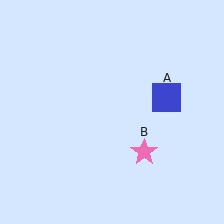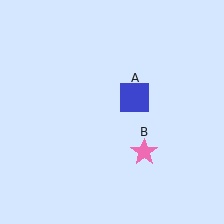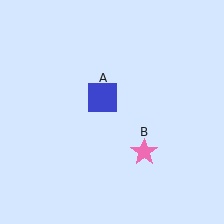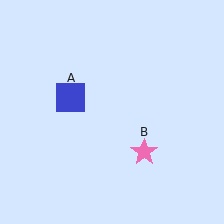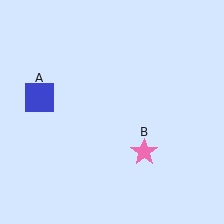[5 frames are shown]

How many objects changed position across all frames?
1 object changed position: blue square (object A).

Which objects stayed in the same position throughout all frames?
Pink star (object B) remained stationary.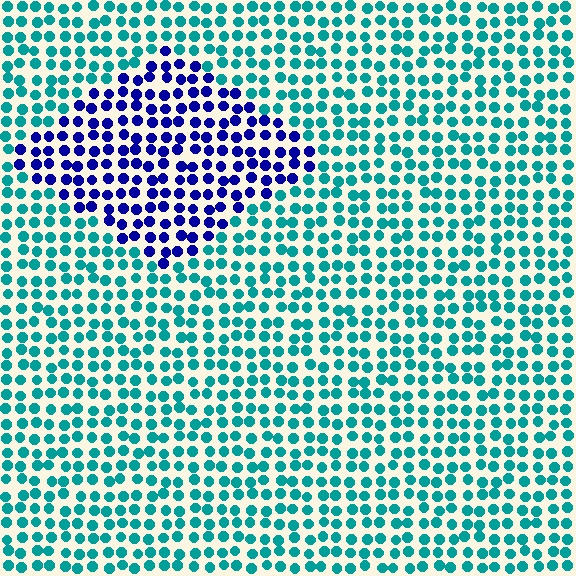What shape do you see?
I see a diamond.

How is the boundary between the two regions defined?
The boundary is defined purely by a slight shift in hue (about 63 degrees). Spacing, size, and orientation are identical on both sides.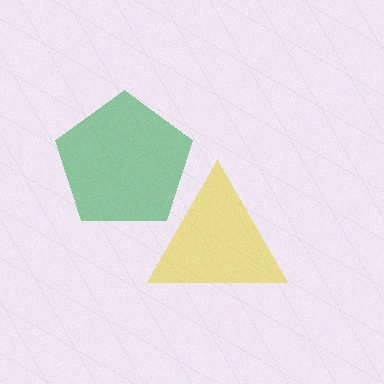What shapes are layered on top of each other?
The layered shapes are: a green pentagon, a yellow triangle.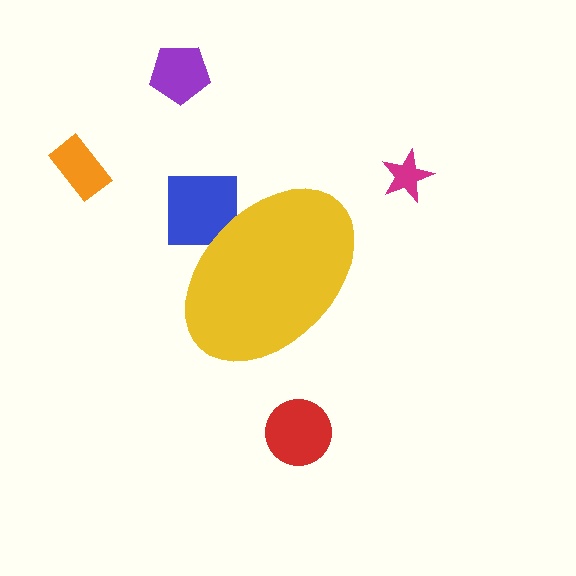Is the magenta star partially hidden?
No, the magenta star is fully visible.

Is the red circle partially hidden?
No, the red circle is fully visible.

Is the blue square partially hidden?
Yes, the blue square is partially hidden behind the yellow ellipse.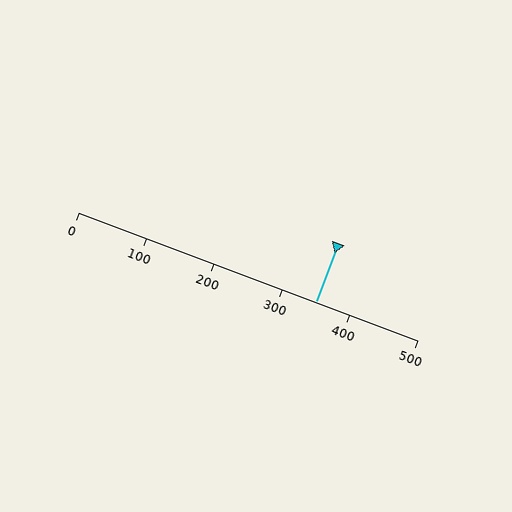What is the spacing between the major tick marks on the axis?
The major ticks are spaced 100 apart.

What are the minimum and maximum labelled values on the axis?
The axis runs from 0 to 500.